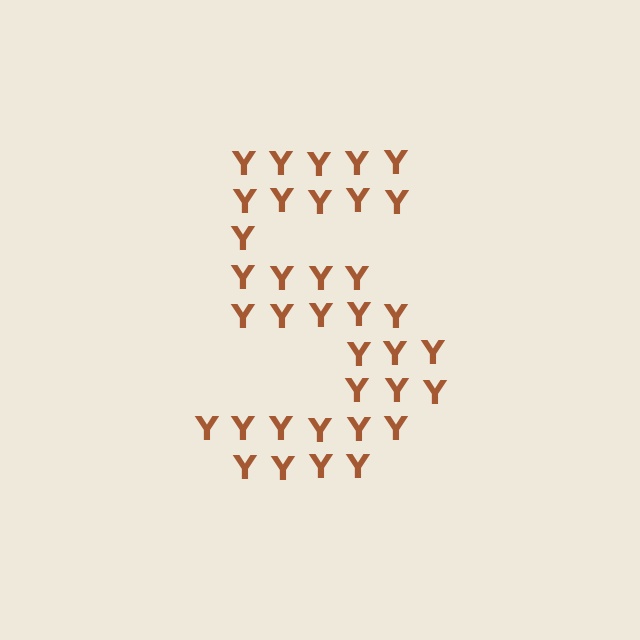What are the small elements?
The small elements are letter Y's.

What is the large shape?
The large shape is the digit 5.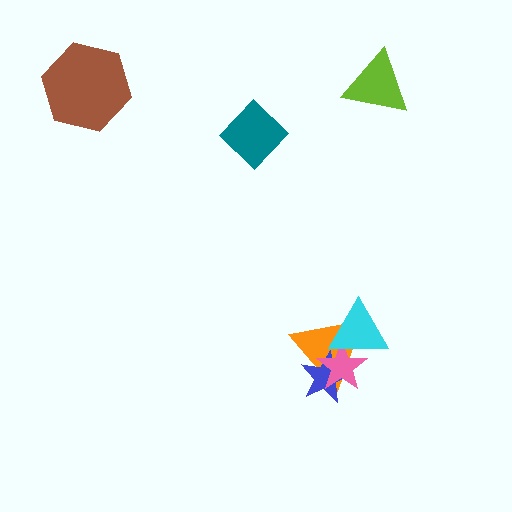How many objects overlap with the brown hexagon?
0 objects overlap with the brown hexagon.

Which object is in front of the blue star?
The pink star is in front of the blue star.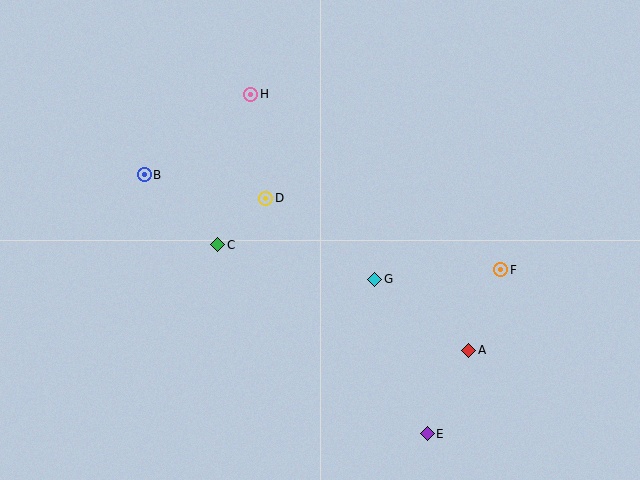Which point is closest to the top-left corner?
Point B is closest to the top-left corner.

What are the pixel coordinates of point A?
Point A is at (469, 350).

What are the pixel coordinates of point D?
Point D is at (266, 198).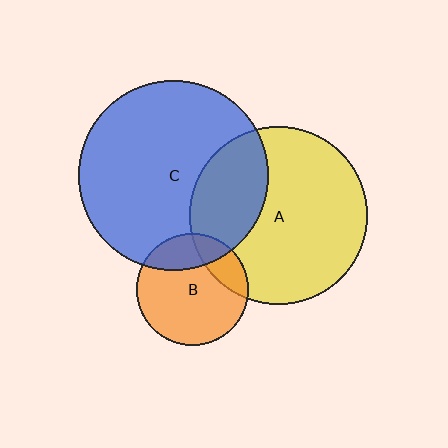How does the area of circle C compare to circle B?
Approximately 2.9 times.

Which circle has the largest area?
Circle C (blue).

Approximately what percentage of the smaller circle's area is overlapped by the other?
Approximately 30%.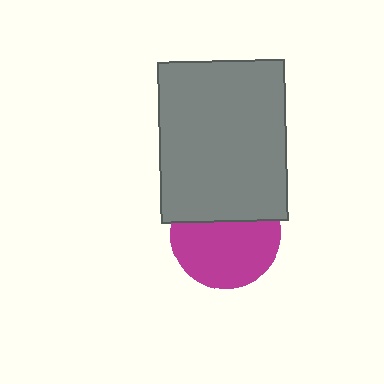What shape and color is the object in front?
The object in front is a gray rectangle.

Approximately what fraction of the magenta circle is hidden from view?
Roughly 37% of the magenta circle is hidden behind the gray rectangle.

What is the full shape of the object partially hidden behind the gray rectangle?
The partially hidden object is a magenta circle.